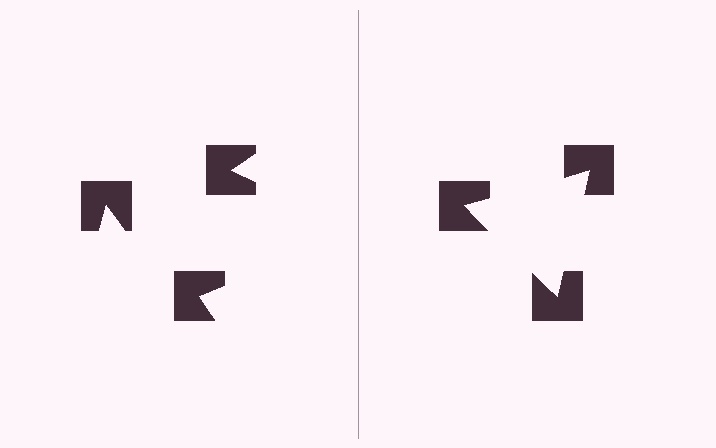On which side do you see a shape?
An illusory triangle appears on the right side. On the left side the wedge cuts are rotated, so no coherent shape forms.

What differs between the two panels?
The notched squares are positioned identically on both sides; only the wedge orientations differ. On the right they align to a triangle; on the left they are misaligned.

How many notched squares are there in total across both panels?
6 — 3 on each side.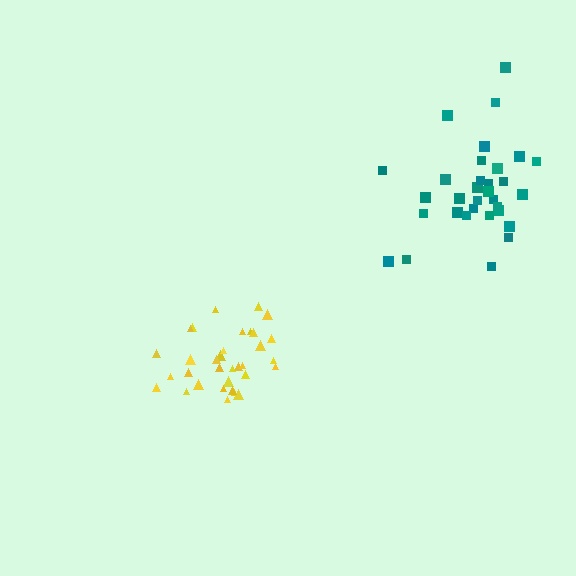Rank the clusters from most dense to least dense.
yellow, teal.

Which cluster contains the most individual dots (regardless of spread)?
Yellow (33).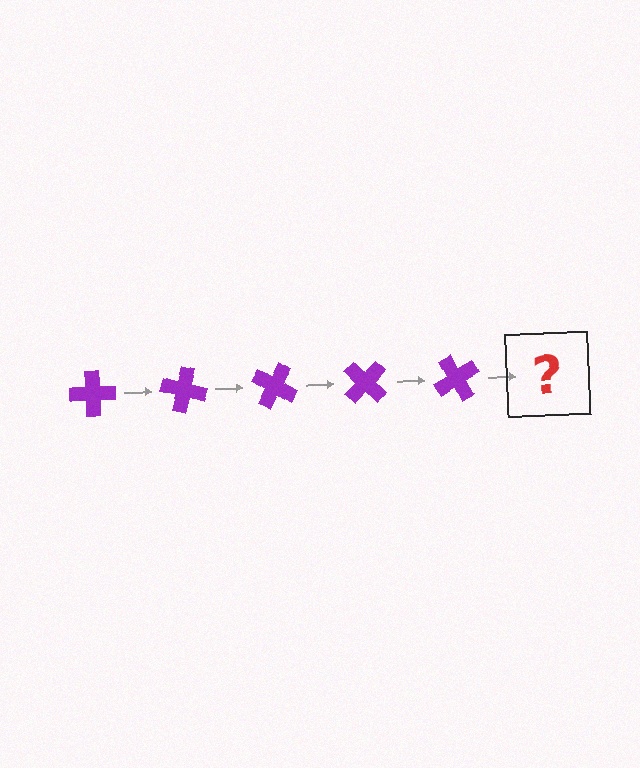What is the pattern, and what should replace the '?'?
The pattern is that the cross rotates 15 degrees each step. The '?' should be a purple cross rotated 75 degrees.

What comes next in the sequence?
The next element should be a purple cross rotated 75 degrees.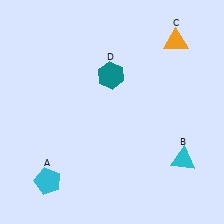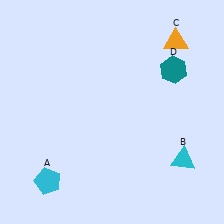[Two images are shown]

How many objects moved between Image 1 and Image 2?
1 object moved between the two images.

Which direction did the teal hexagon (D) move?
The teal hexagon (D) moved right.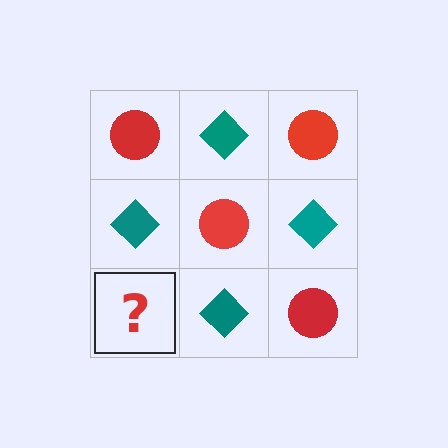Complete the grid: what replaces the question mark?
The question mark should be replaced with a red circle.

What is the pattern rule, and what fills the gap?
The rule is that it alternates red circle and teal diamond in a checkerboard pattern. The gap should be filled with a red circle.